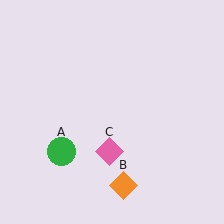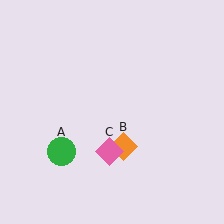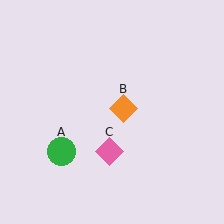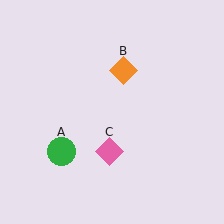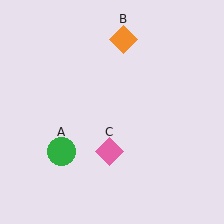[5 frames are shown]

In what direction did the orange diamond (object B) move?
The orange diamond (object B) moved up.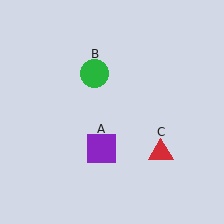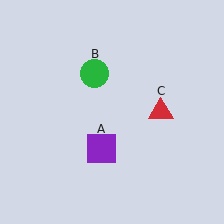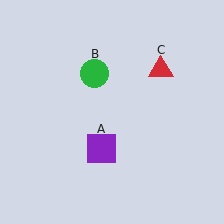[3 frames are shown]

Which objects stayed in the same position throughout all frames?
Purple square (object A) and green circle (object B) remained stationary.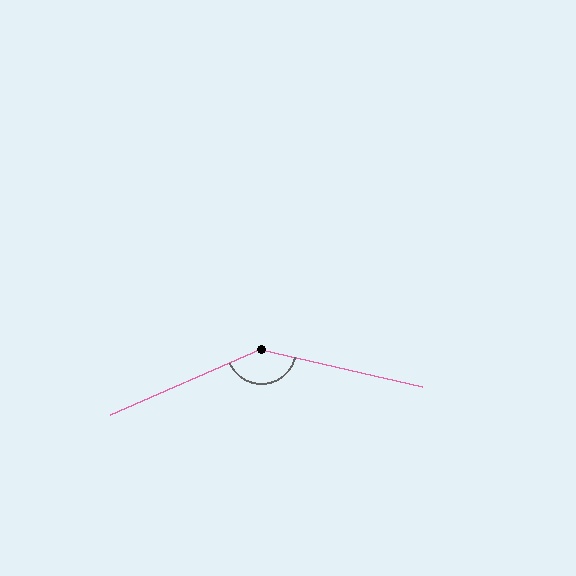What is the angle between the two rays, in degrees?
Approximately 143 degrees.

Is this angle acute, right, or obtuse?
It is obtuse.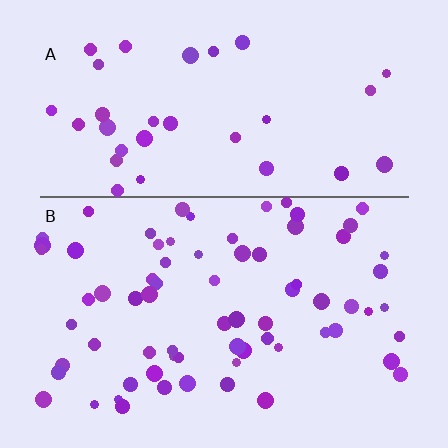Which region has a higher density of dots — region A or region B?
B (the bottom).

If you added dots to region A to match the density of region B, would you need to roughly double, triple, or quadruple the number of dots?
Approximately double.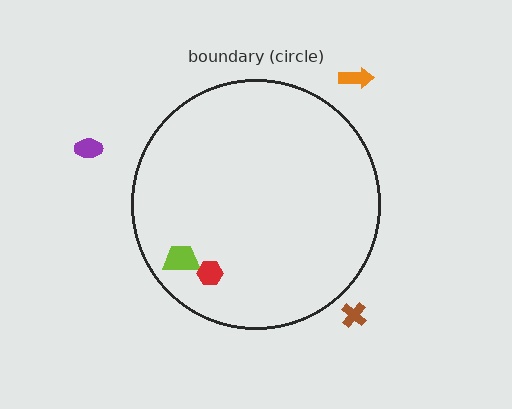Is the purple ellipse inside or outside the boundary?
Outside.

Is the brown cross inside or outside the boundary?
Outside.